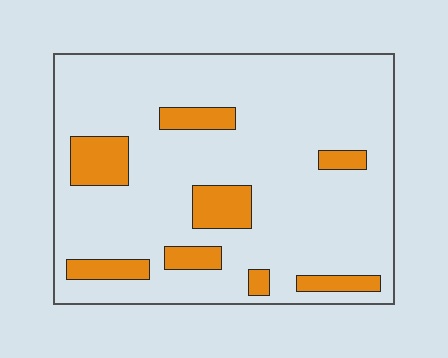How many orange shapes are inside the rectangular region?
8.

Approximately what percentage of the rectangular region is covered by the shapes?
Approximately 15%.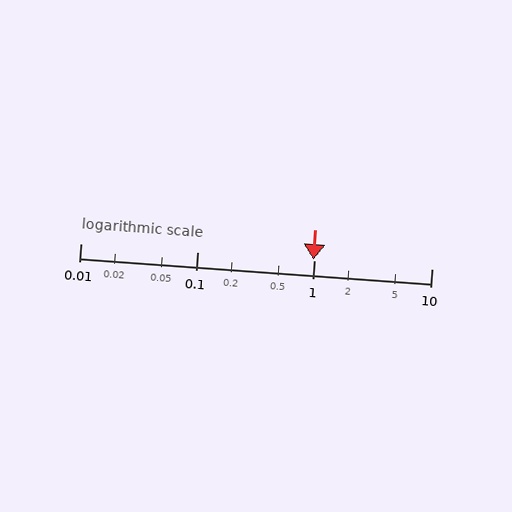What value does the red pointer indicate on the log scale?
The pointer indicates approximately 0.97.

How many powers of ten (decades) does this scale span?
The scale spans 3 decades, from 0.01 to 10.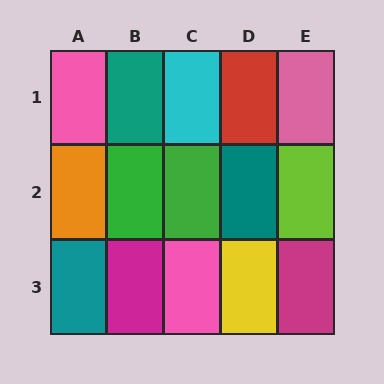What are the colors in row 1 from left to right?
Pink, teal, cyan, red, pink.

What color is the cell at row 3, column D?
Yellow.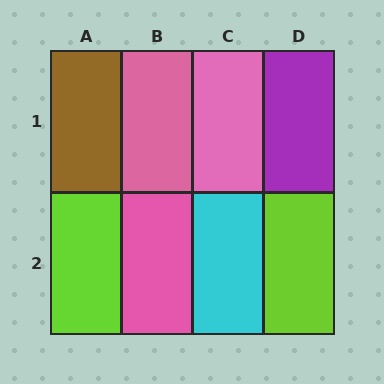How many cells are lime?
2 cells are lime.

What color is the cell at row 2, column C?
Cyan.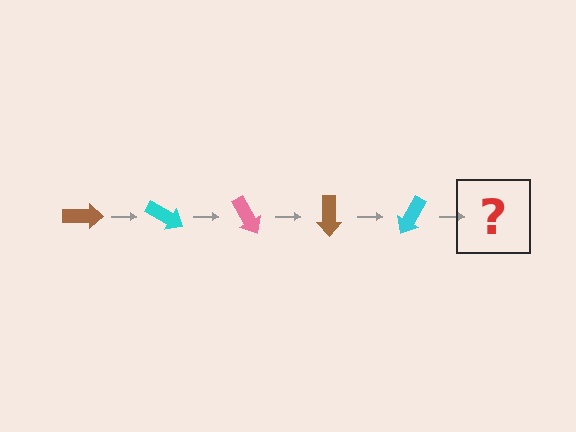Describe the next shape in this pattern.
It should be a pink arrow, rotated 150 degrees from the start.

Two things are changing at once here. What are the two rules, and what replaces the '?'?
The two rules are that it rotates 30 degrees each step and the color cycles through brown, cyan, and pink. The '?' should be a pink arrow, rotated 150 degrees from the start.